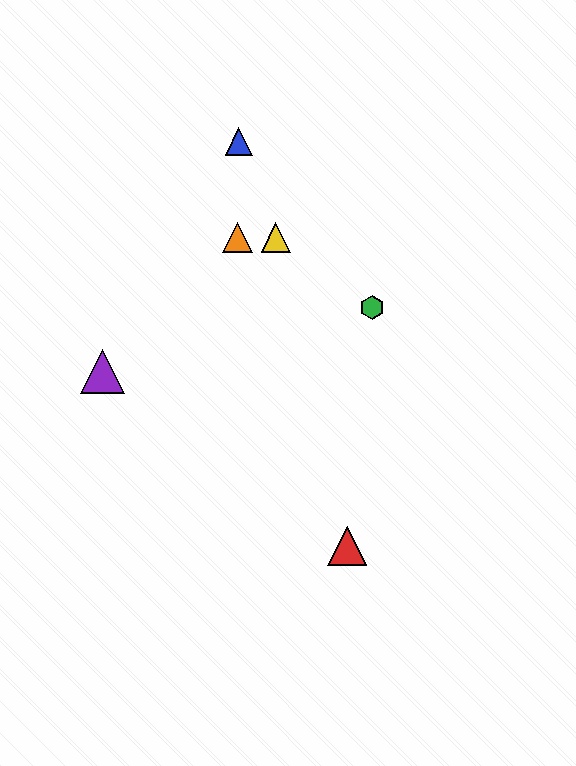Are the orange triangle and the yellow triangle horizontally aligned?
Yes, both are at y≈238.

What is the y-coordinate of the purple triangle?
The purple triangle is at y≈372.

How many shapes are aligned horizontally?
2 shapes (the yellow triangle, the orange triangle) are aligned horizontally.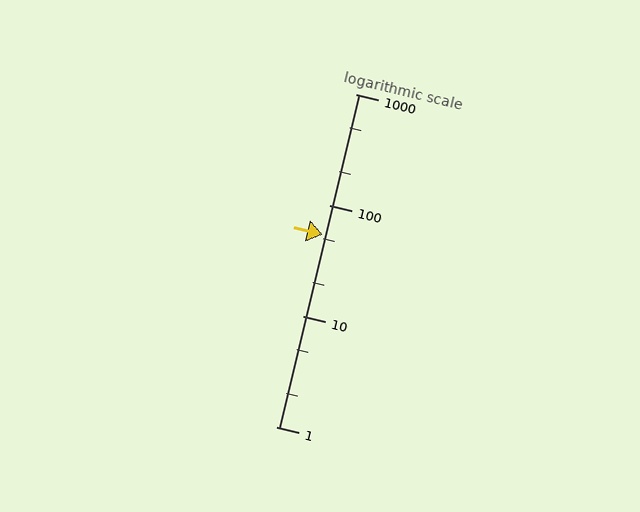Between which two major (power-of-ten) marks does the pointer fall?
The pointer is between 10 and 100.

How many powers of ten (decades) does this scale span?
The scale spans 3 decades, from 1 to 1000.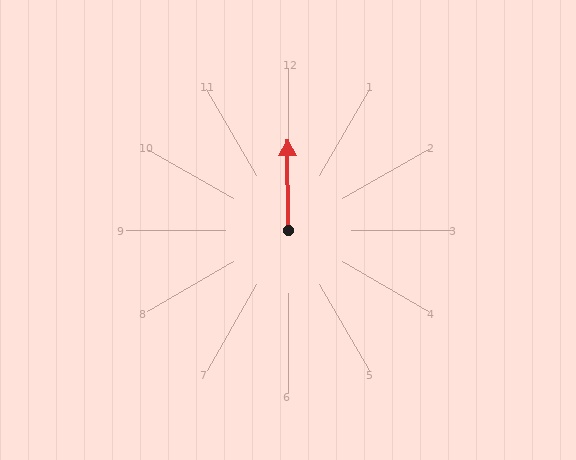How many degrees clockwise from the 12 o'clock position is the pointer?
Approximately 360 degrees.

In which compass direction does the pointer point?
North.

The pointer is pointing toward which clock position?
Roughly 12 o'clock.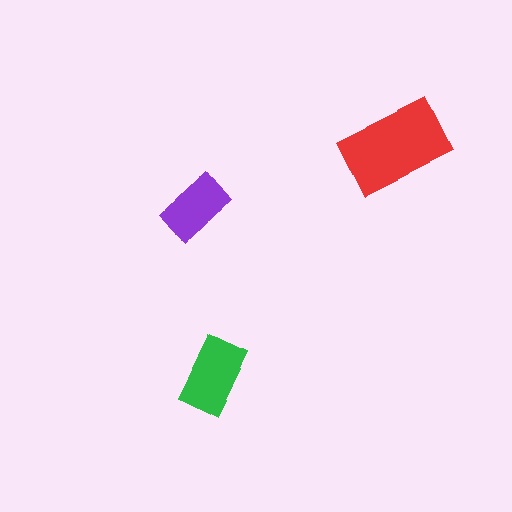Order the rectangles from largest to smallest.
the red one, the green one, the purple one.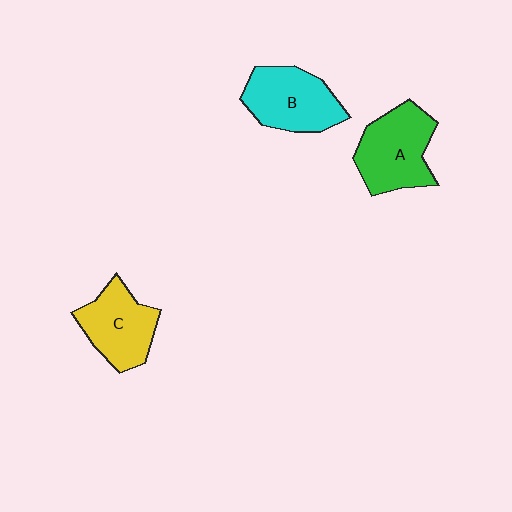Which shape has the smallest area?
Shape C (yellow).